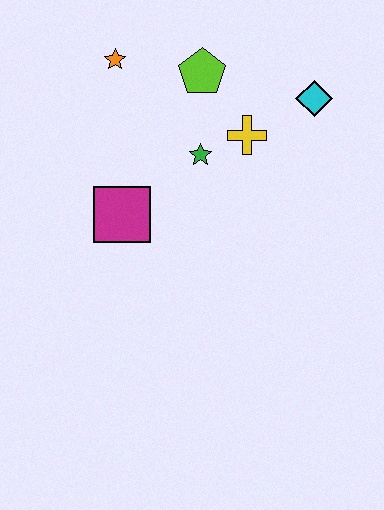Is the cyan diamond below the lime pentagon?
Yes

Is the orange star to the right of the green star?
No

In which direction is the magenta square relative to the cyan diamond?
The magenta square is to the left of the cyan diamond.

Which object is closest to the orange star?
The lime pentagon is closest to the orange star.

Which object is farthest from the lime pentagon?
The magenta square is farthest from the lime pentagon.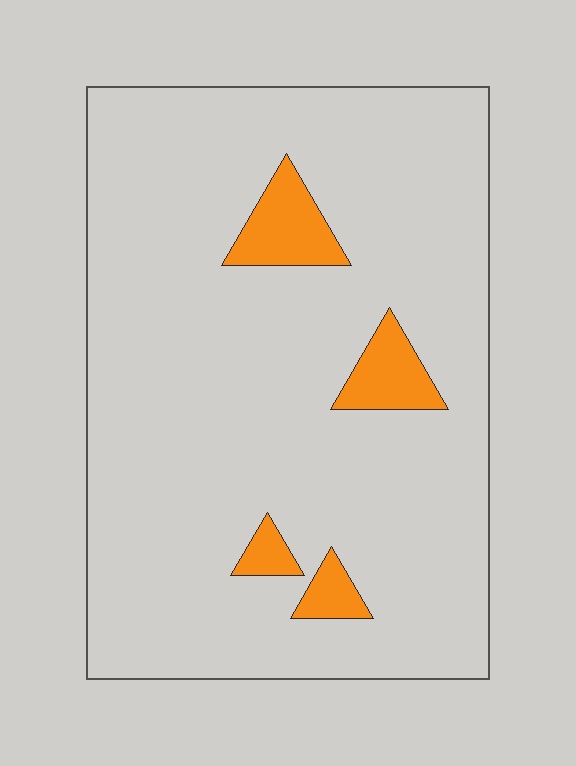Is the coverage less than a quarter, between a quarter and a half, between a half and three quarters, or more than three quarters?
Less than a quarter.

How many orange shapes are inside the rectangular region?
4.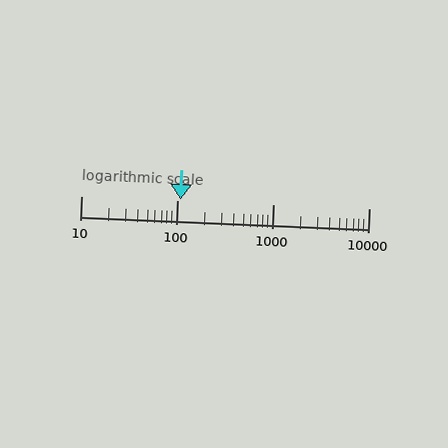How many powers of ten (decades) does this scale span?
The scale spans 3 decades, from 10 to 10000.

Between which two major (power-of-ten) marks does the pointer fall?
The pointer is between 100 and 1000.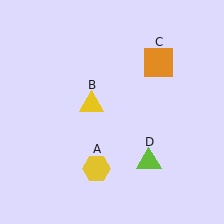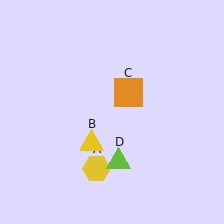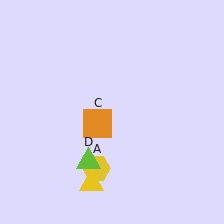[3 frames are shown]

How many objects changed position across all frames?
3 objects changed position: yellow triangle (object B), orange square (object C), lime triangle (object D).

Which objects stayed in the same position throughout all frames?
Yellow hexagon (object A) remained stationary.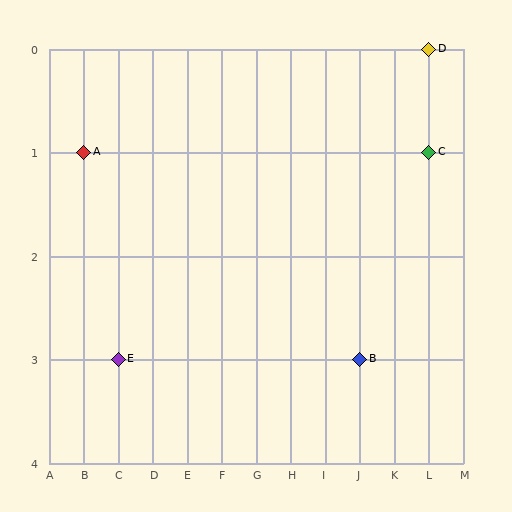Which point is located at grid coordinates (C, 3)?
Point E is at (C, 3).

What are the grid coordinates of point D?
Point D is at grid coordinates (L, 0).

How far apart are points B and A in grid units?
Points B and A are 8 columns and 2 rows apart (about 8.2 grid units diagonally).